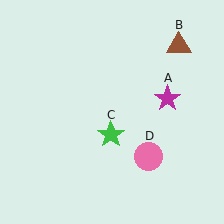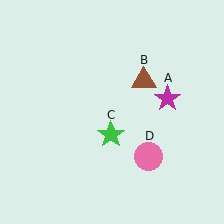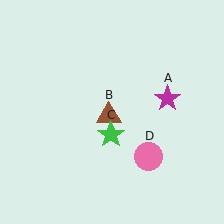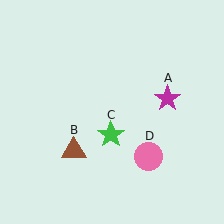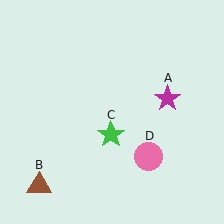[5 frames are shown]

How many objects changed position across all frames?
1 object changed position: brown triangle (object B).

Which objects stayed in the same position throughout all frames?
Magenta star (object A) and green star (object C) and pink circle (object D) remained stationary.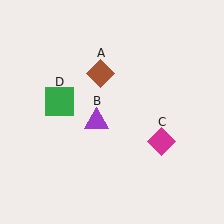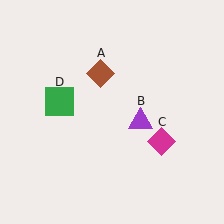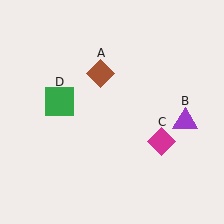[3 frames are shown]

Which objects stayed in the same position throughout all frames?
Brown diamond (object A) and magenta diamond (object C) and green square (object D) remained stationary.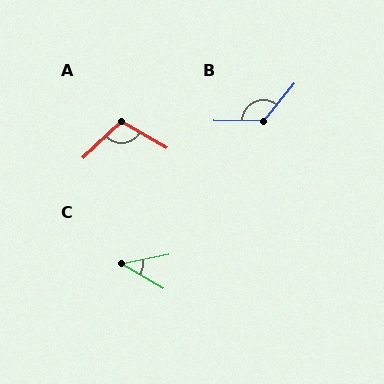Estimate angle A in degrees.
Approximately 105 degrees.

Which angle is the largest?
B, at approximately 128 degrees.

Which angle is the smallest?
C, at approximately 42 degrees.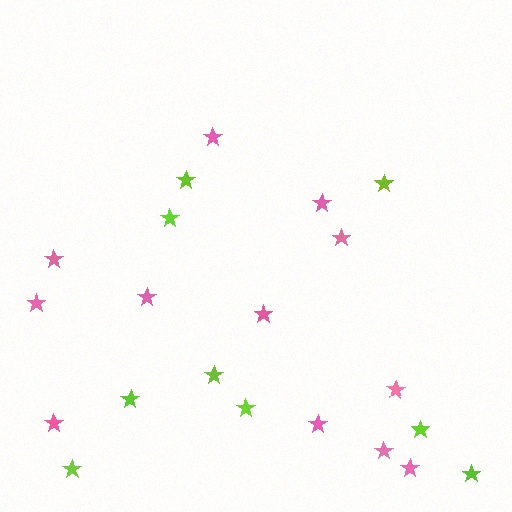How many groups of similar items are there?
There are 2 groups: one group of pink stars (12) and one group of lime stars (9).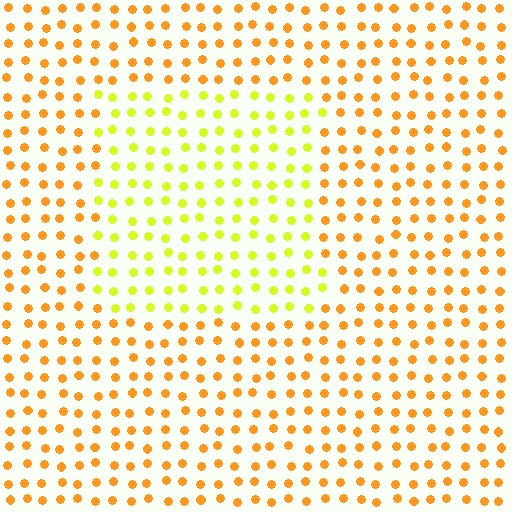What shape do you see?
I see a rectangle.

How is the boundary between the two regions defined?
The boundary is defined purely by a slight shift in hue (about 38 degrees). Spacing, size, and orientation are identical on both sides.